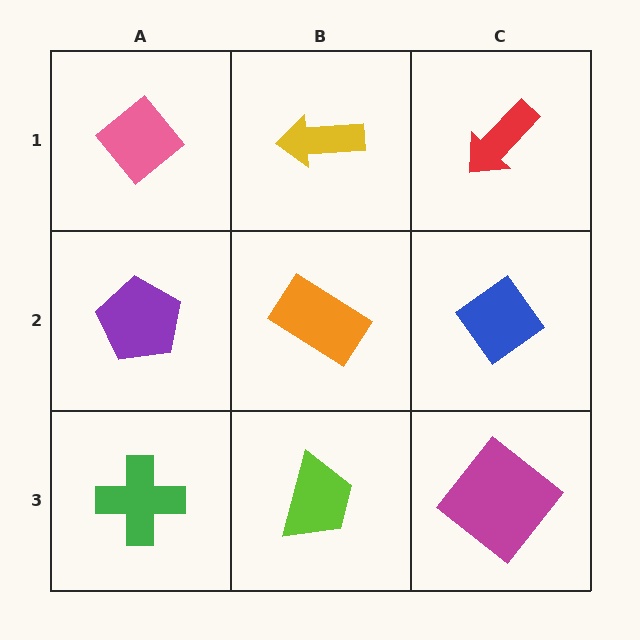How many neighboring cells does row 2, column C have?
3.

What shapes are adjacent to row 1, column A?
A purple pentagon (row 2, column A), a yellow arrow (row 1, column B).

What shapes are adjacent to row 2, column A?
A pink diamond (row 1, column A), a green cross (row 3, column A), an orange rectangle (row 2, column B).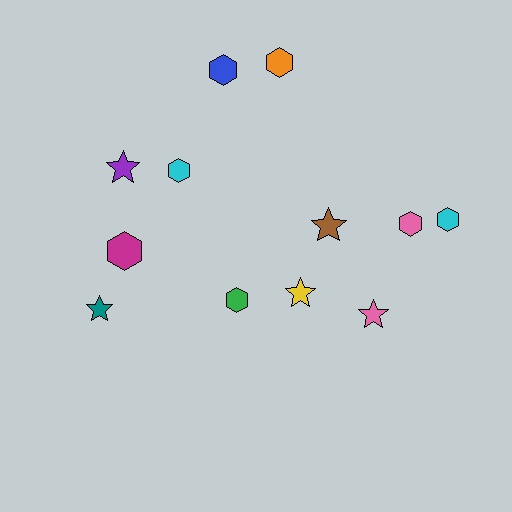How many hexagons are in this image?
There are 7 hexagons.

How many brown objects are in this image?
There is 1 brown object.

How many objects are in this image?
There are 12 objects.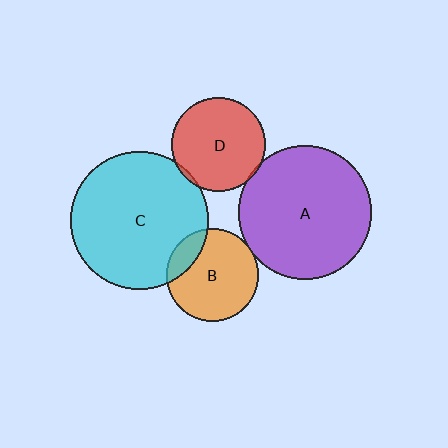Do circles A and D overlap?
Yes.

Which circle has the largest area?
Circle C (cyan).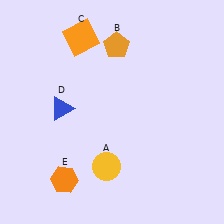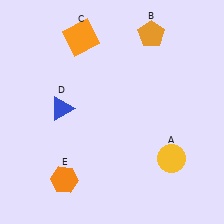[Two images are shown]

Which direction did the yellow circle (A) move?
The yellow circle (A) moved right.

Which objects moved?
The objects that moved are: the yellow circle (A), the orange pentagon (B).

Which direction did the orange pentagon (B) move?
The orange pentagon (B) moved right.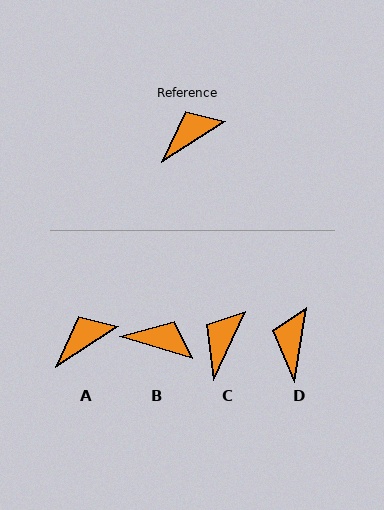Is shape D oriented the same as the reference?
No, it is off by about 48 degrees.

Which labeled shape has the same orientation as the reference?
A.